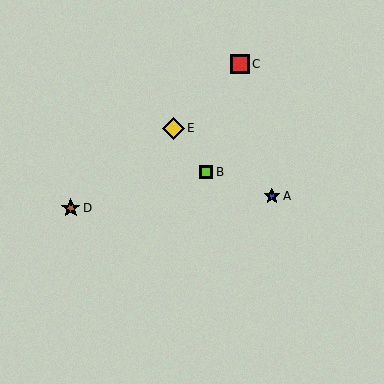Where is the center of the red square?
The center of the red square is at (240, 64).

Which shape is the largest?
The yellow diamond (labeled E) is the largest.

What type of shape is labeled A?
Shape A is a blue star.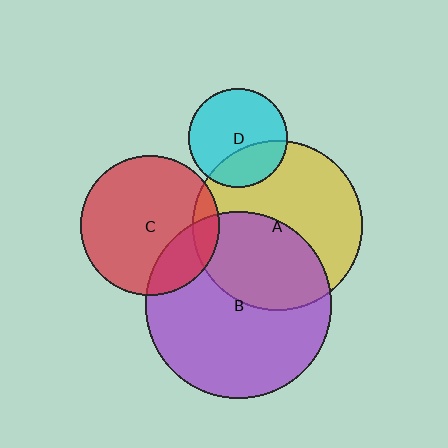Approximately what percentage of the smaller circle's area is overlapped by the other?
Approximately 45%.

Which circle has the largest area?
Circle B (purple).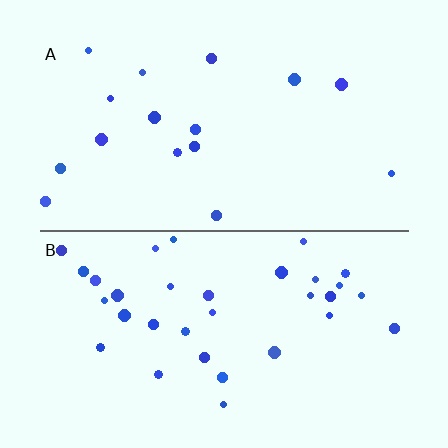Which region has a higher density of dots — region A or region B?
B (the bottom).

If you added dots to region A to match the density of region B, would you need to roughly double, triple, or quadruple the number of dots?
Approximately double.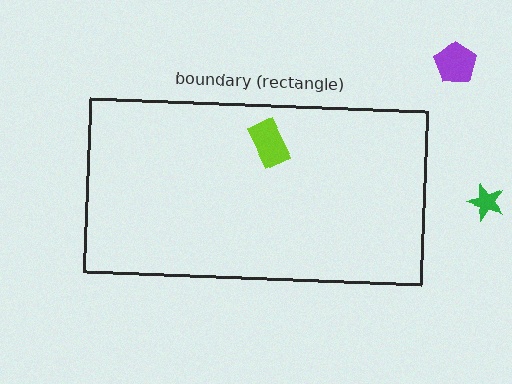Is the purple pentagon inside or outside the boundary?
Outside.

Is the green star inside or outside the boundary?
Outside.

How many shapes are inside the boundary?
1 inside, 2 outside.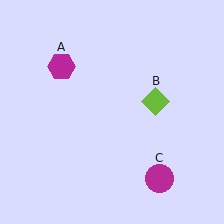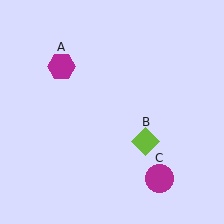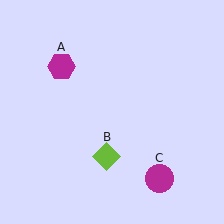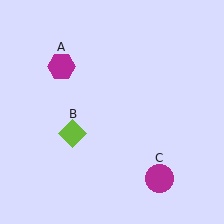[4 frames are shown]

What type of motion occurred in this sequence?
The lime diamond (object B) rotated clockwise around the center of the scene.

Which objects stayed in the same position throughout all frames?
Magenta hexagon (object A) and magenta circle (object C) remained stationary.